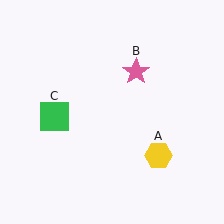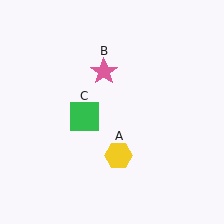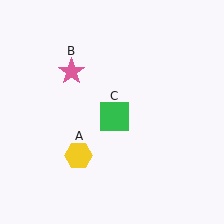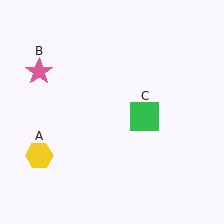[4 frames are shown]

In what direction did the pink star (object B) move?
The pink star (object B) moved left.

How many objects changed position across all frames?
3 objects changed position: yellow hexagon (object A), pink star (object B), green square (object C).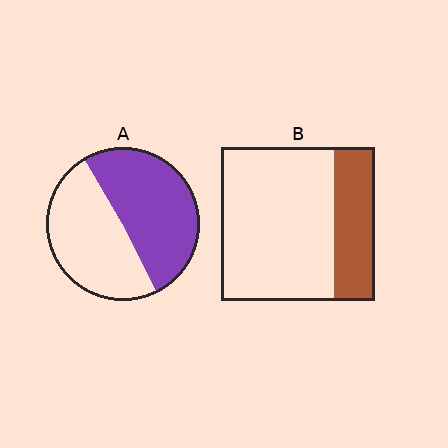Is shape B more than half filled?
No.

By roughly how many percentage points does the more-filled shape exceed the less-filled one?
By roughly 25 percentage points (A over B).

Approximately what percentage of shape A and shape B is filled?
A is approximately 50% and B is approximately 25%.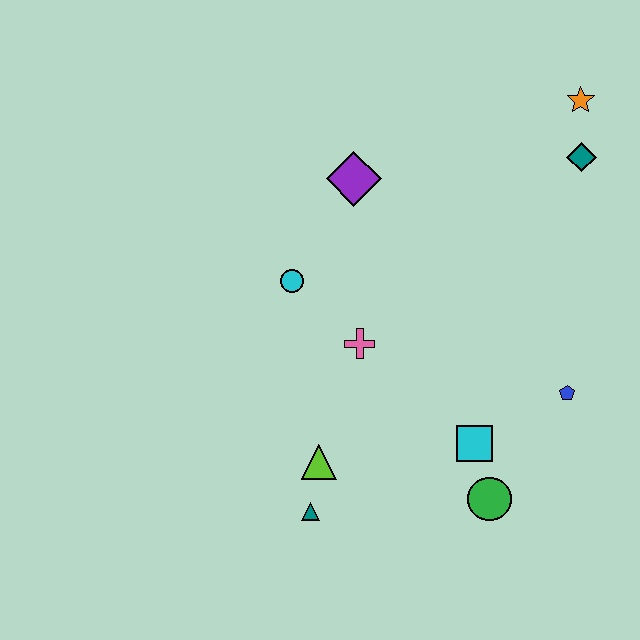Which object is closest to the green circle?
The cyan square is closest to the green circle.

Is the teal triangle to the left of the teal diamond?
Yes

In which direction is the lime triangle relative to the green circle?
The lime triangle is to the left of the green circle.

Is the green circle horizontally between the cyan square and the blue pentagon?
Yes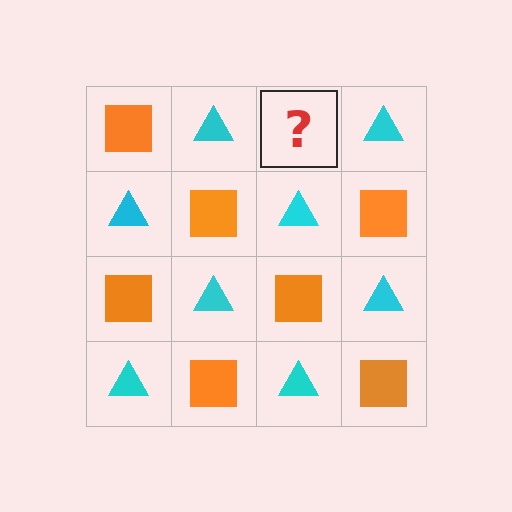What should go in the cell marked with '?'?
The missing cell should contain an orange square.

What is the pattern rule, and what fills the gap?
The rule is that it alternates orange square and cyan triangle in a checkerboard pattern. The gap should be filled with an orange square.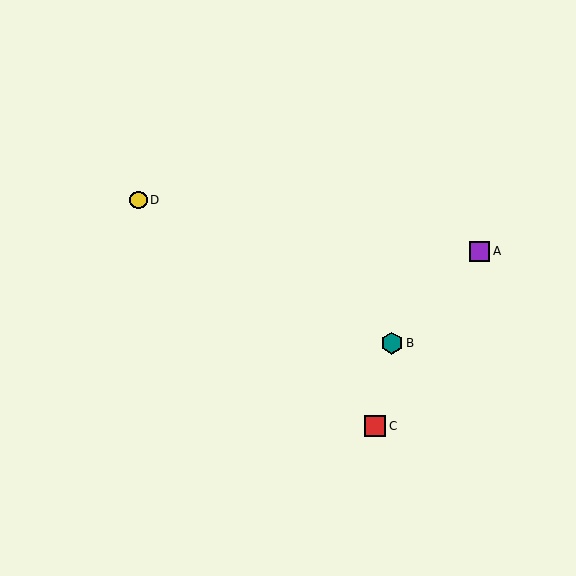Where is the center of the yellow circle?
The center of the yellow circle is at (138, 200).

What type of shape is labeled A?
Shape A is a purple square.